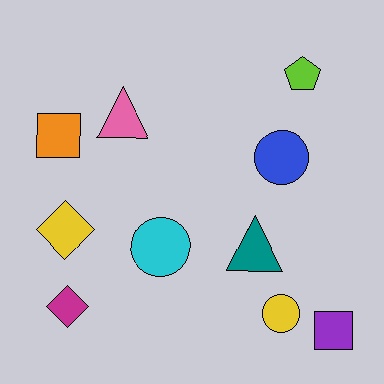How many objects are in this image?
There are 10 objects.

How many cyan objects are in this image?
There is 1 cyan object.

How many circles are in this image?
There are 3 circles.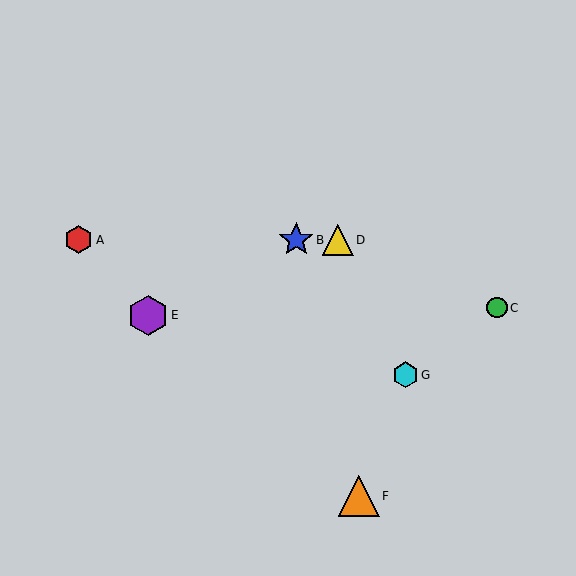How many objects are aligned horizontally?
3 objects (A, B, D) are aligned horizontally.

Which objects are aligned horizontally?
Objects A, B, D are aligned horizontally.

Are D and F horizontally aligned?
No, D is at y≈240 and F is at y≈496.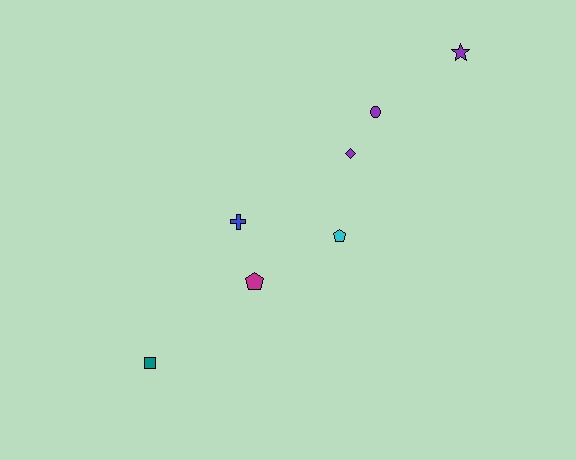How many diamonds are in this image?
There is 1 diamond.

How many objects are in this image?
There are 7 objects.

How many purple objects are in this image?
There are 3 purple objects.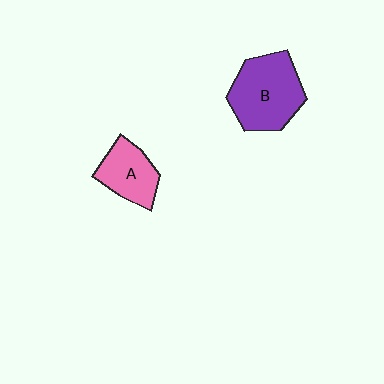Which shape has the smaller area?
Shape A (pink).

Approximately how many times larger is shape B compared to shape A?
Approximately 1.6 times.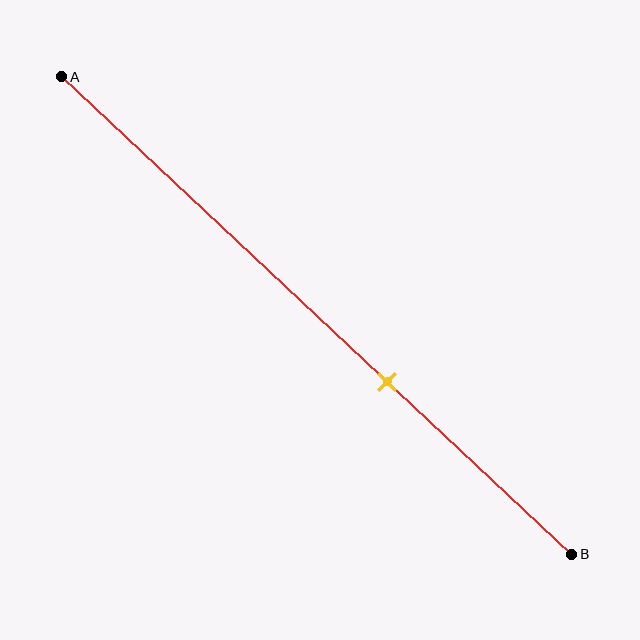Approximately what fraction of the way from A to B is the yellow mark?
The yellow mark is approximately 65% of the way from A to B.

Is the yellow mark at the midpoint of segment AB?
No, the mark is at about 65% from A, not at the 50% midpoint.